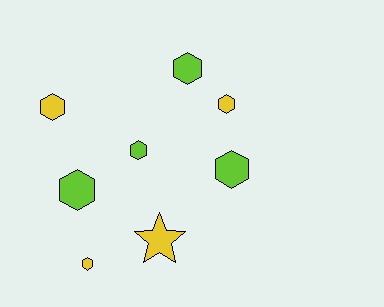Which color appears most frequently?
Lime, with 4 objects.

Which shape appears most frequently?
Hexagon, with 7 objects.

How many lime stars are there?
There are no lime stars.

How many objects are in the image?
There are 8 objects.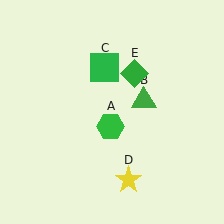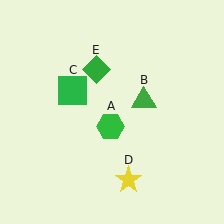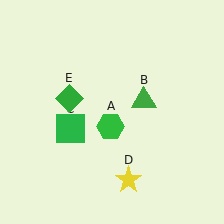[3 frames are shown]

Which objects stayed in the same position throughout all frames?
Green hexagon (object A) and green triangle (object B) and yellow star (object D) remained stationary.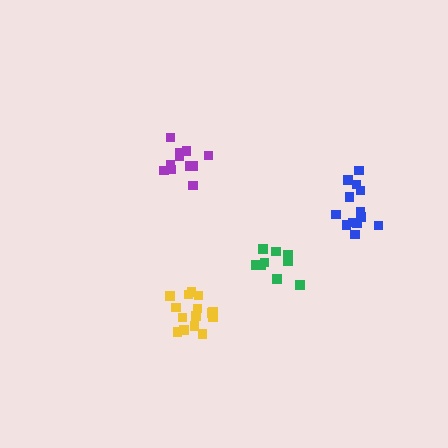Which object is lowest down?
The yellow cluster is bottommost.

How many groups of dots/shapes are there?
There are 4 groups.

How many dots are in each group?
Group 1: 11 dots, Group 2: 15 dots, Group 3: 9 dots, Group 4: 13 dots (48 total).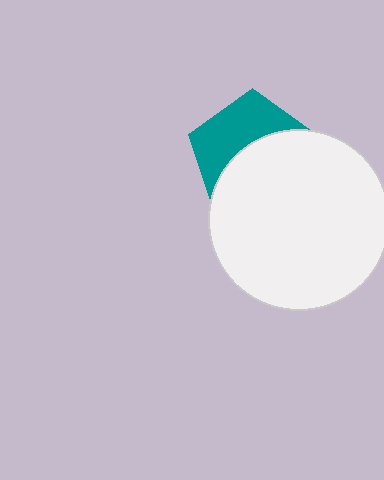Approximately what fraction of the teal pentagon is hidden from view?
Roughly 56% of the teal pentagon is hidden behind the white circle.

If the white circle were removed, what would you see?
You would see the complete teal pentagon.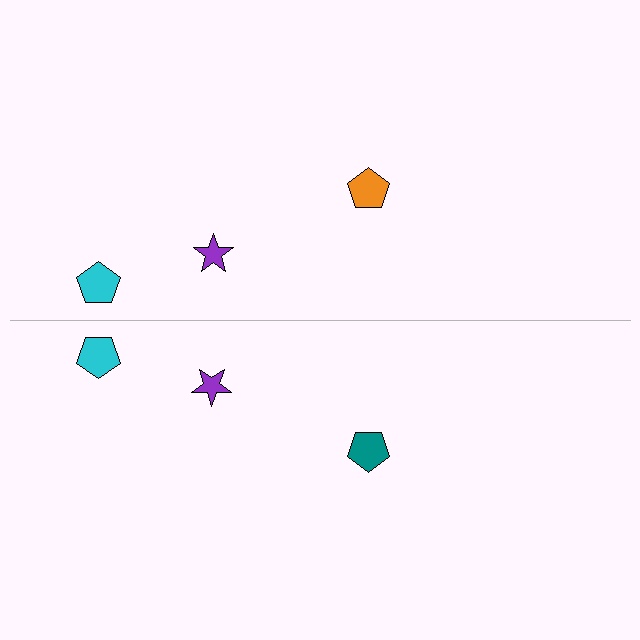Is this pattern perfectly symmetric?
No, the pattern is not perfectly symmetric. The teal pentagon on the bottom side breaks the symmetry — its mirror counterpart is orange.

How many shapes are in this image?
There are 6 shapes in this image.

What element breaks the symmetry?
The teal pentagon on the bottom side breaks the symmetry — its mirror counterpart is orange.